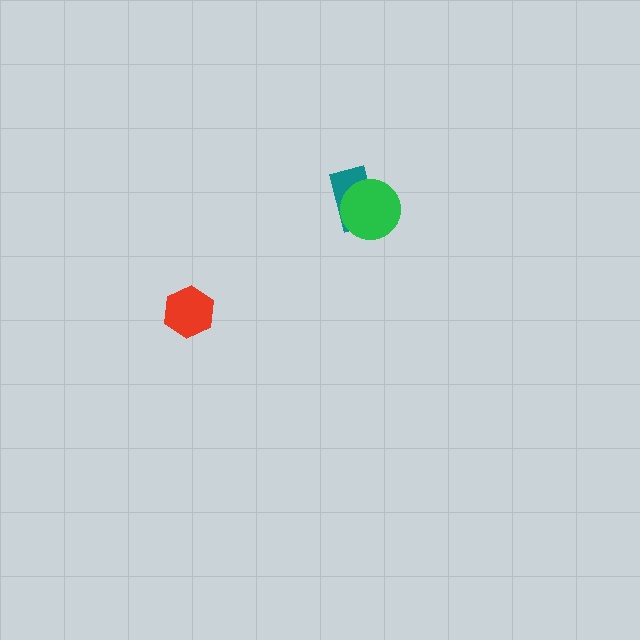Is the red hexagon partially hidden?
No, no other shape covers it.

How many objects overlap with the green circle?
1 object overlaps with the green circle.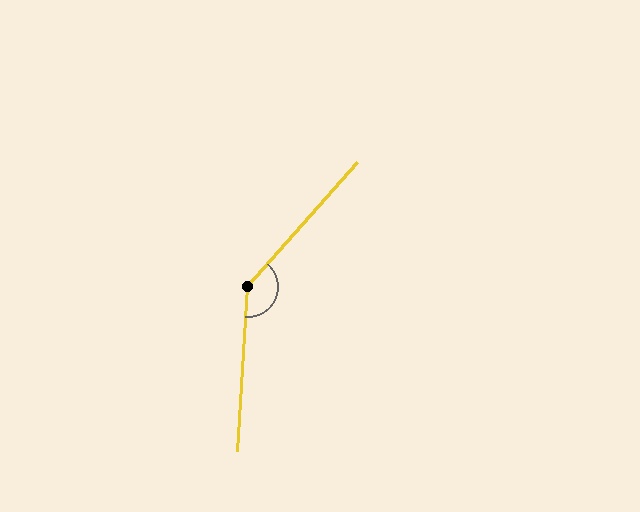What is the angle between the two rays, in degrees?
Approximately 142 degrees.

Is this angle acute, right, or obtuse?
It is obtuse.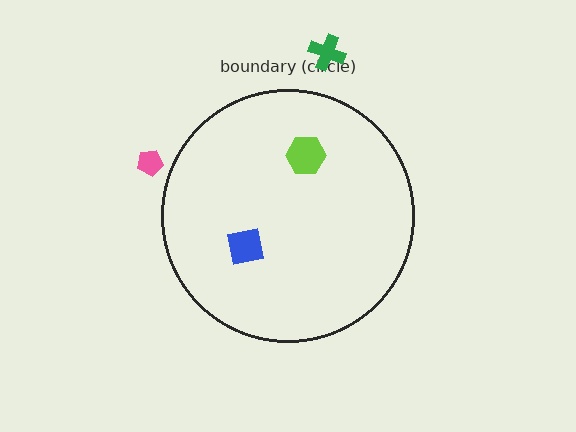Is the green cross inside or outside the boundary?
Outside.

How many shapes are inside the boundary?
2 inside, 2 outside.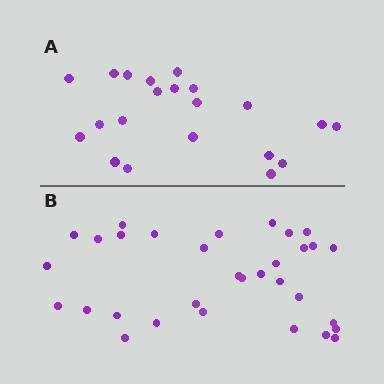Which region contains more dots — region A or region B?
Region B (the bottom region) has more dots.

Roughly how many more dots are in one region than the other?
Region B has roughly 12 or so more dots than region A.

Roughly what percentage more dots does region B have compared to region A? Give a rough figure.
About 50% more.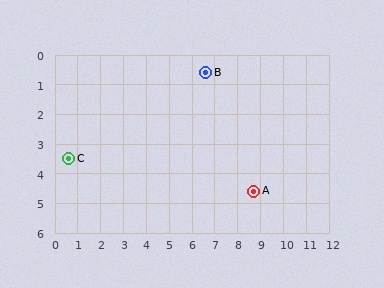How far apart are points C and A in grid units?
Points C and A are about 8.2 grid units apart.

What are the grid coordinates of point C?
Point C is at approximately (0.6, 3.5).